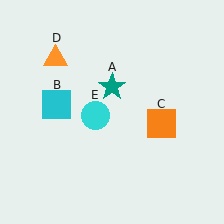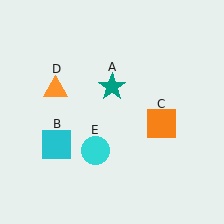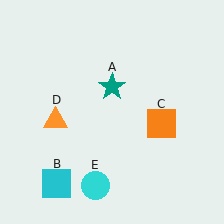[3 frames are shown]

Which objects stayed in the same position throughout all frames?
Teal star (object A) and orange square (object C) remained stationary.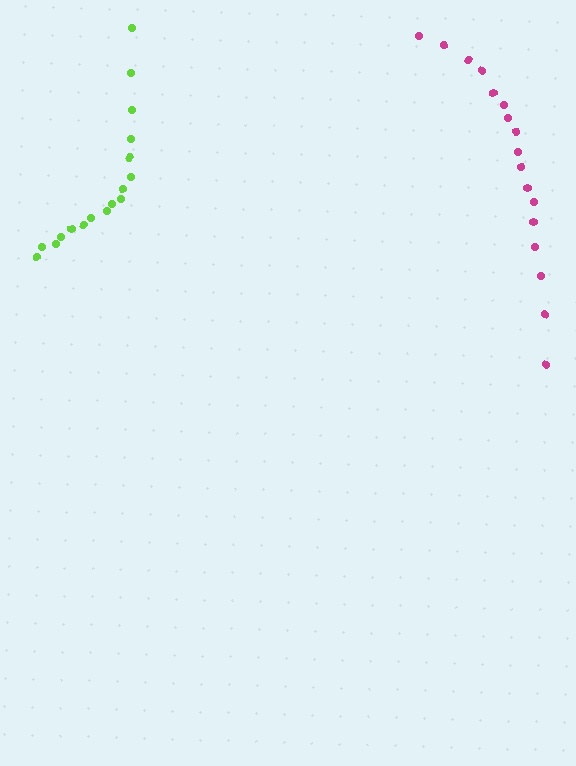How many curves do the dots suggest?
There are 2 distinct paths.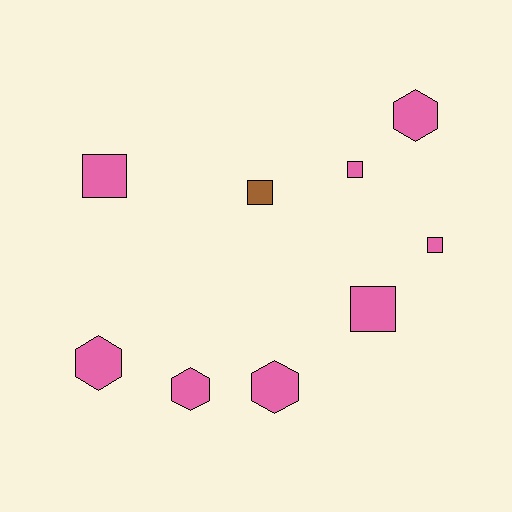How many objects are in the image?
There are 9 objects.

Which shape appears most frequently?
Square, with 5 objects.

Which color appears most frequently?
Pink, with 8 objects.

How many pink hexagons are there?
There are 4 pink hexagons.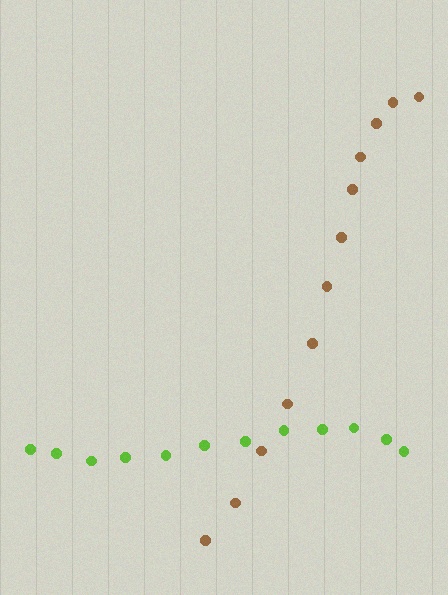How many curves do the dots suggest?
There are 2 distinct paths.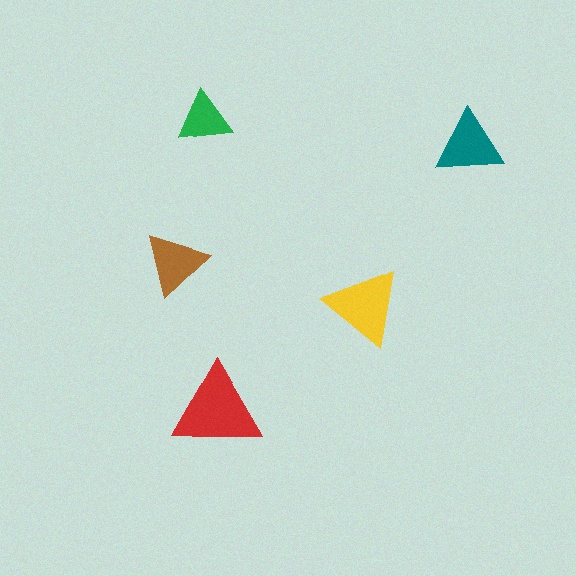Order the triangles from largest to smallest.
the red one, the yellow one, the teal one, the brown one, the green one.